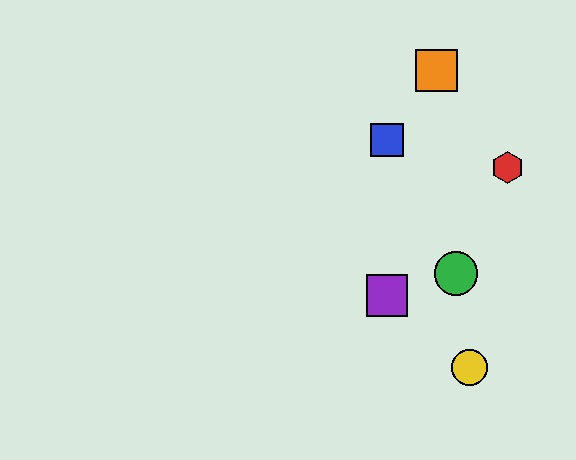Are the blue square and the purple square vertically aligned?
Yes, both are at x≈387.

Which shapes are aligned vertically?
The blue square, the purple square are aligned vertically.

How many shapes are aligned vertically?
2 shapes (the blue square, the purple square) are aligned vertically.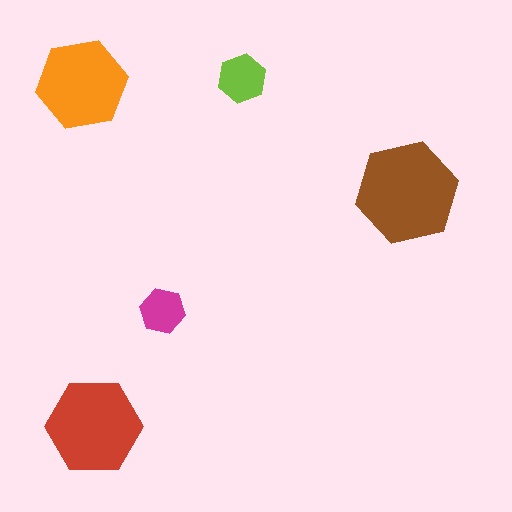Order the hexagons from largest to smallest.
the brown one, the red one, the orange one, the lime one, the magenta one.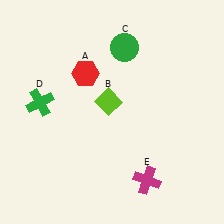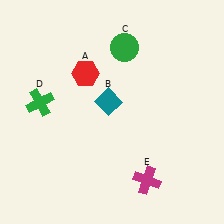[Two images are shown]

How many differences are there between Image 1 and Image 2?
There is 1 difference between the two images.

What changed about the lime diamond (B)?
In Image 1, B is lime. In Image 2, it changed to teal.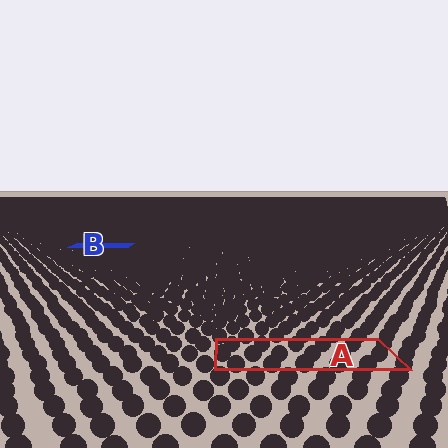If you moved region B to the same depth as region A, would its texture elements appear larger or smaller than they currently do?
They would appear larger. At a closer depth, the same texture elements are projected at a bigger on-screen size.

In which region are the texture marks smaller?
The texture marks are smaller in region B, because it is farther away.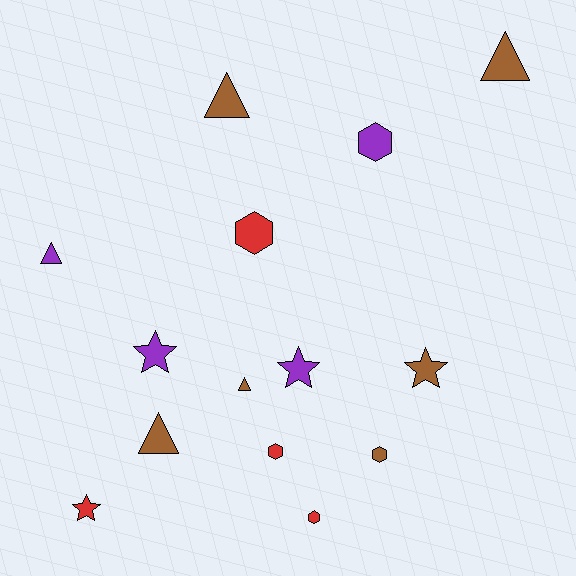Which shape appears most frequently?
Hexagon, with 5 objects.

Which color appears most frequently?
Brown, with 6 objects.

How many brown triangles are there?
There are 4 brown triangles.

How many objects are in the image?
There are 14 objects.